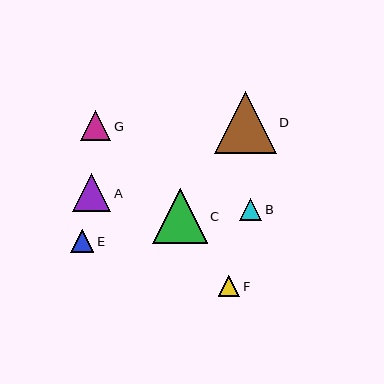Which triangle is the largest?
Triangle D is the largest with a size of approximately 62 pixels.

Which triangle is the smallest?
Triangle F is the smallest with a size of approximately 21 pixels.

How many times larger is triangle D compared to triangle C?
Triangle D is approximately 1.1 times the size of triangle C.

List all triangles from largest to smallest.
From largest to smallest: D, C, A, G, E, B, F.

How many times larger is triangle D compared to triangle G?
Triangle D is approximately 2.0 times the size of triangle G.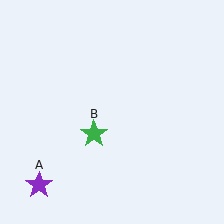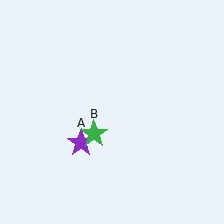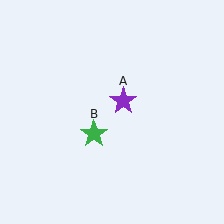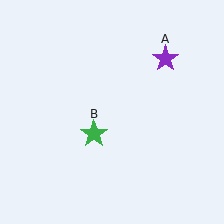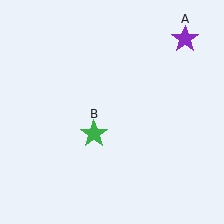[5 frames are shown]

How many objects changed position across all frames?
1 object changed position: purple star (object A).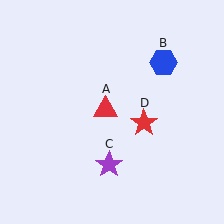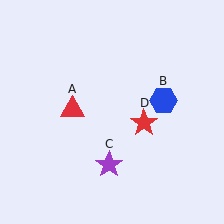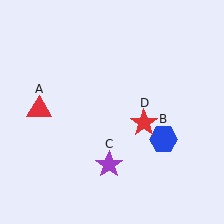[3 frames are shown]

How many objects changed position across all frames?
2 objects changed position: red triangle (object A), blue hexagon (object B).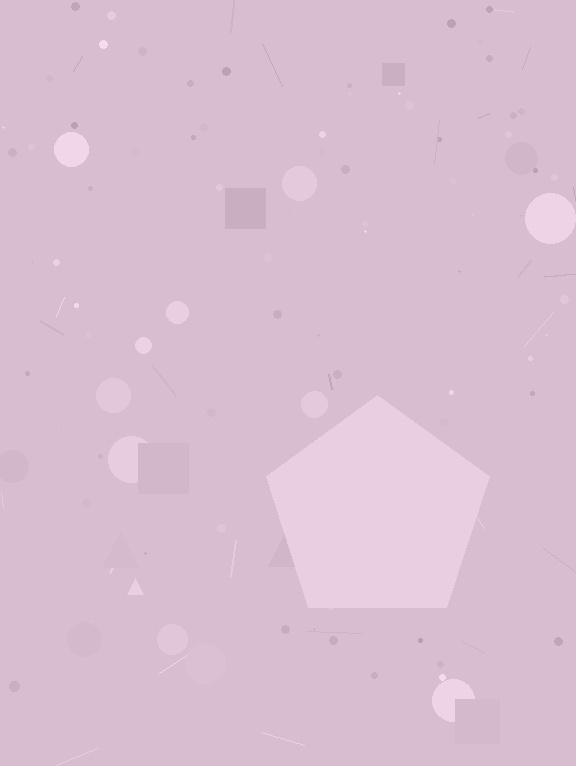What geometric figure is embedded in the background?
A pentagon is embedded in the background.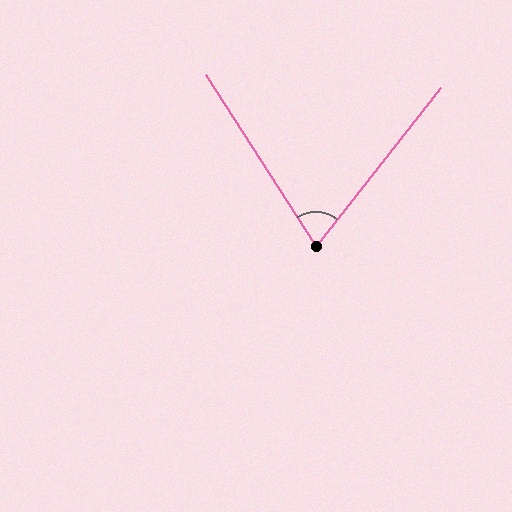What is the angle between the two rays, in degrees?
Approximately 71 degrees.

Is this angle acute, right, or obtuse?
It is acute.